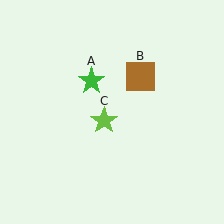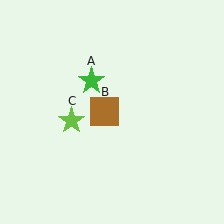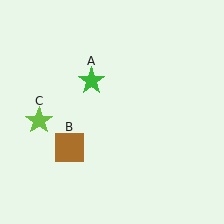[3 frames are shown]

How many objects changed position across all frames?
2 objects changed position: brown square (object B), lime star (object C).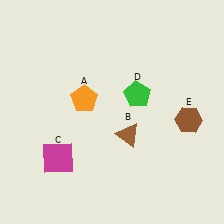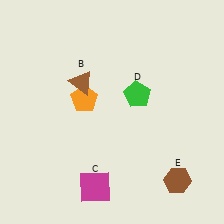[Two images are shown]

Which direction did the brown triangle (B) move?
The brown triangle (B) moved up.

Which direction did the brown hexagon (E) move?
The brown hexagon (E) moved down.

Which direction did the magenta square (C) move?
The magenta square (C) moved right.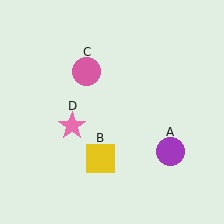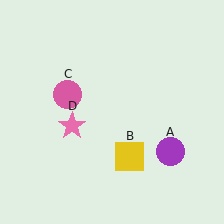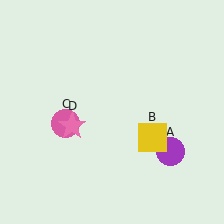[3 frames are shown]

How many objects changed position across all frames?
2 objects changed position: yellow square (object B), pink circle (object C).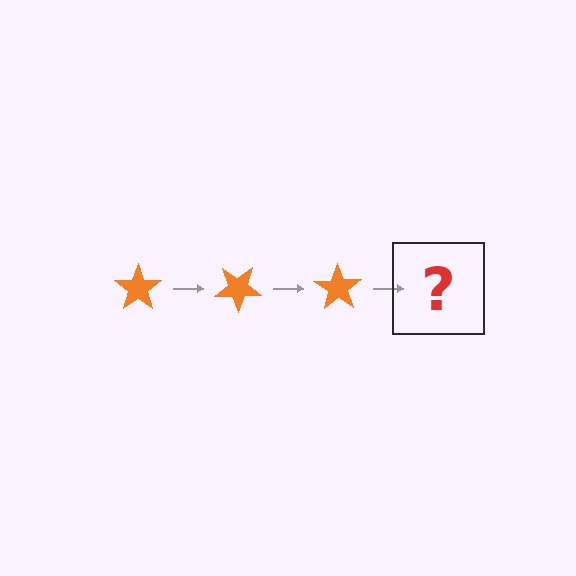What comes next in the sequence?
The next element should be an orange star rotated 105 degrees.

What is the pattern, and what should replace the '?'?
The pattern is that the star rotates 35 degrees each step. The '?' should be an orange star rotated 105 degrees.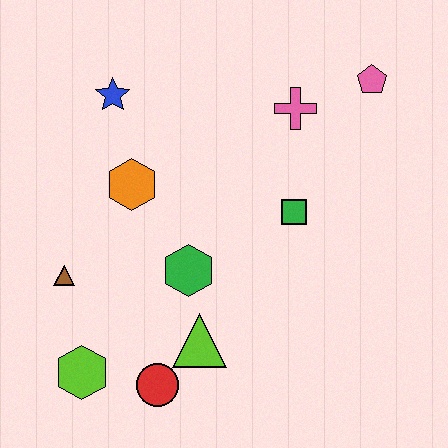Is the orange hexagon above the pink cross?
No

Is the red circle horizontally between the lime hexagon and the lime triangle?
Yes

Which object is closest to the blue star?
The orange hexagon is closest to the blue star.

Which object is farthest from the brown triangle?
The pink pentagon is farthest from the brown triangle.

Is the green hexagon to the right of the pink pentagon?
No